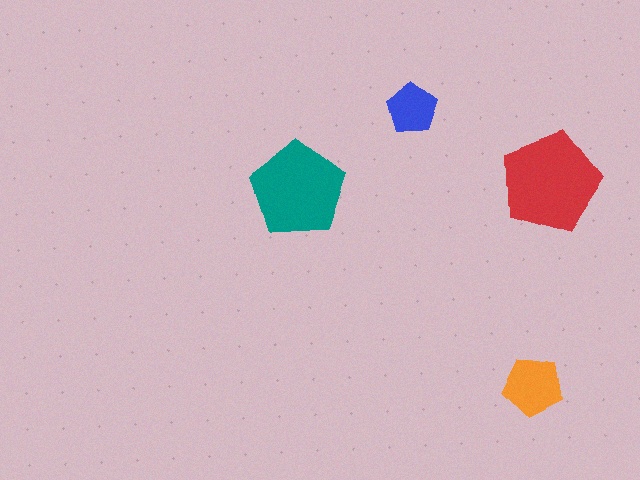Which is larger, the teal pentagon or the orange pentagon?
The teal one.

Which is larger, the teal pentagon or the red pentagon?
The red one.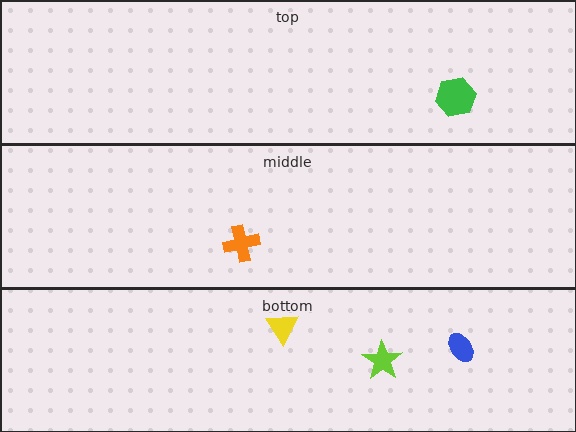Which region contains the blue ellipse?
The bottom region.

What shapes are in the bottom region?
The lime star, the blue ellipse, the yellow triangle.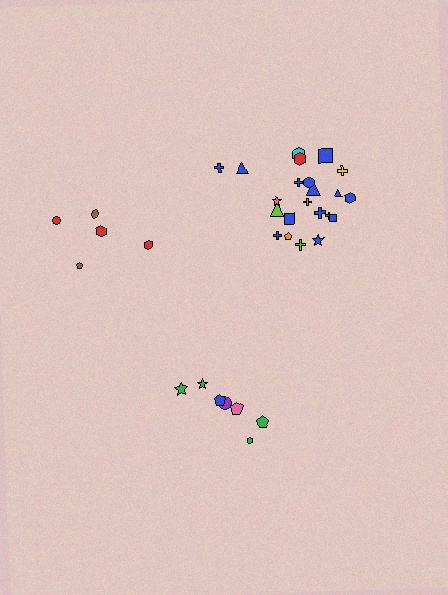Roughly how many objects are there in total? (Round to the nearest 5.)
Roughly 35 objects in total.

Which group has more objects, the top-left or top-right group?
The top-right group.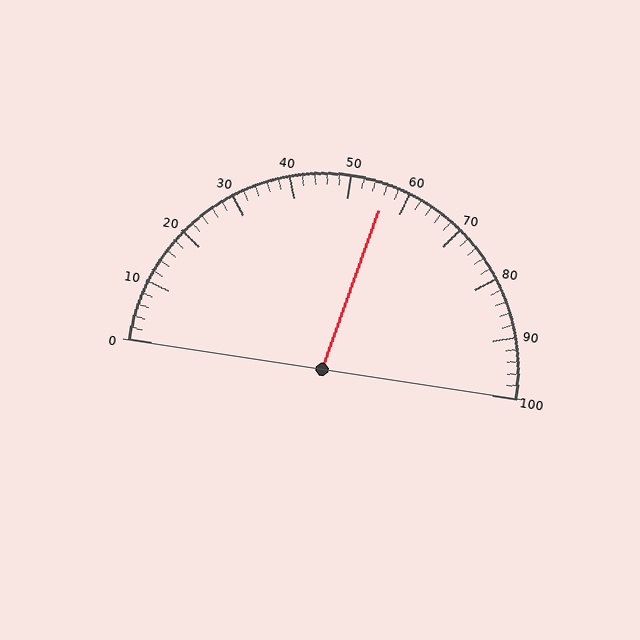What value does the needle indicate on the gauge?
The needle indicates approximately 56.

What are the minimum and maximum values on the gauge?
The gauge ranges from 0 to 100.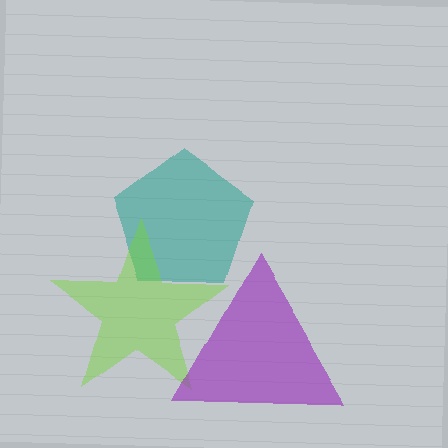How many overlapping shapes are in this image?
There are 3 overlapping shapes in the image.